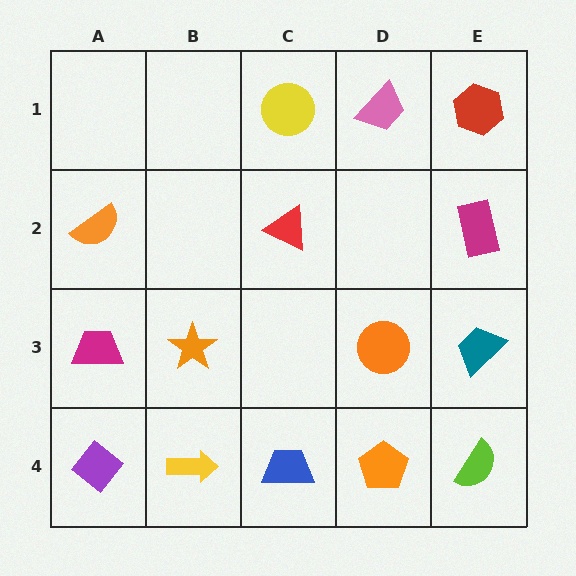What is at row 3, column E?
A teal trapezoid.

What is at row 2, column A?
An orange semicircle.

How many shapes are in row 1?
3 shapes.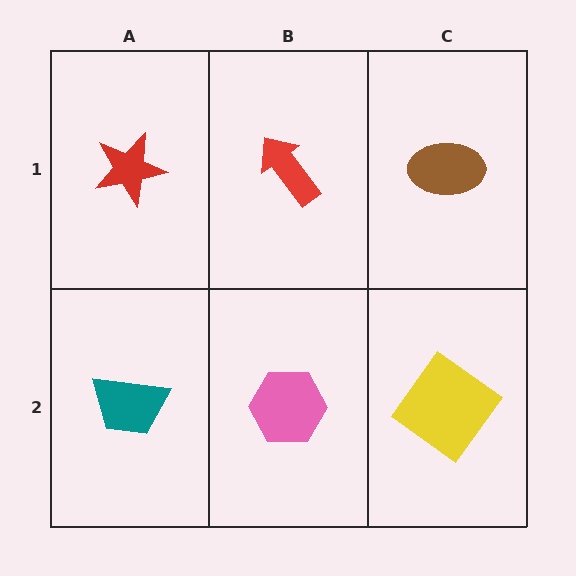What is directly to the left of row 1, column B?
A red star.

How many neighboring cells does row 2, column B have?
3.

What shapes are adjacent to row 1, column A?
A teal trapezoid (row 2, column A), a red arrow (row 1, column B).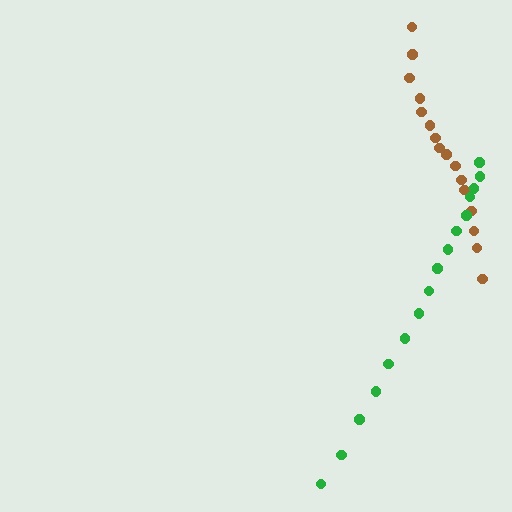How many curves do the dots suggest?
There are 2 distinct paths.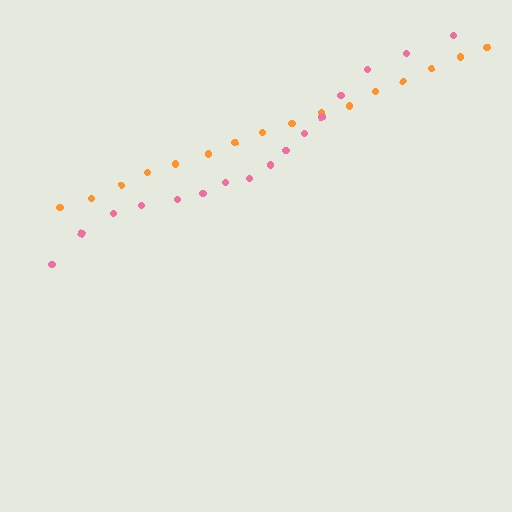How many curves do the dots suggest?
There are 2 distinct paths.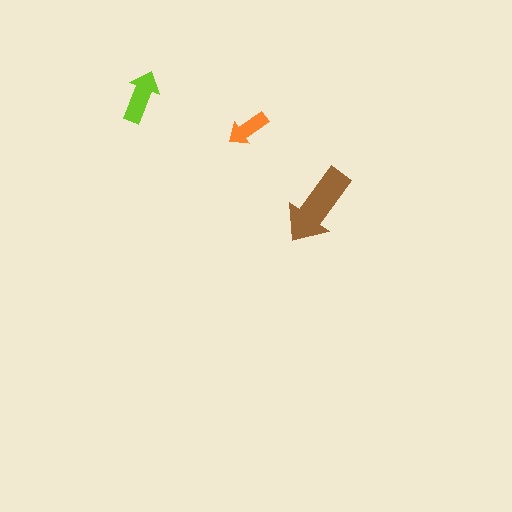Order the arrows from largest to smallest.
the brown one, the lime one, the orange one.